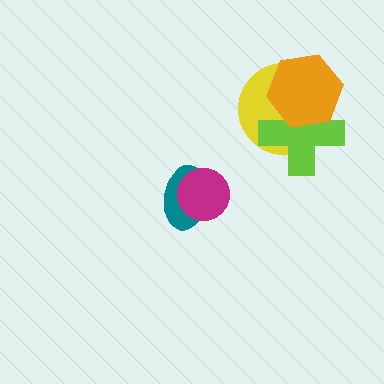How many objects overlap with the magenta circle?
1 object overlaps with the magenta circle.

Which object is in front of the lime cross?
The orange hexagon is in front of the lime cross.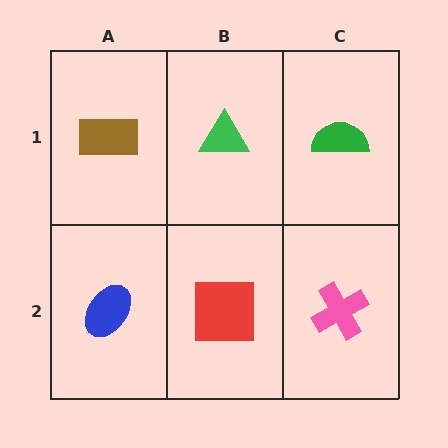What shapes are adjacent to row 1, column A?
A blue ellipse (row 2, column A), a green triangle (row 1, column B).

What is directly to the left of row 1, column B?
A brown rectangle.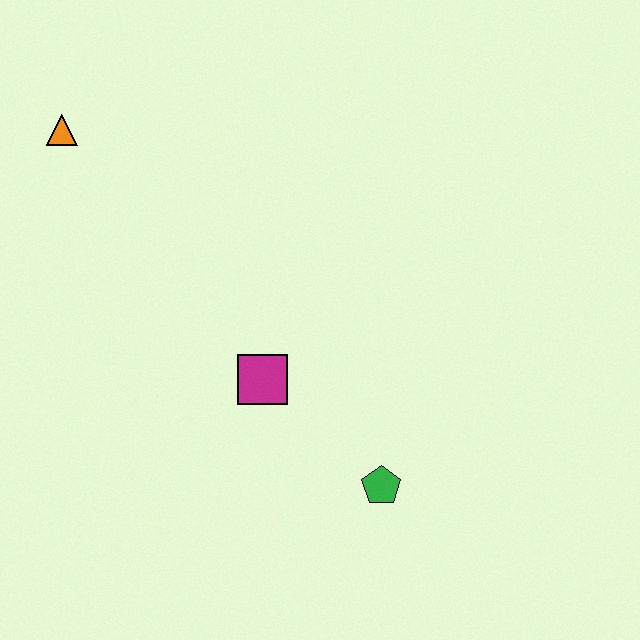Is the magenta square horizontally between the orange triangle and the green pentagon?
Yes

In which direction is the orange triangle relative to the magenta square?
The orange triangle is above the magenta square.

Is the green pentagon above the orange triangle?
No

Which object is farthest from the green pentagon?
The orange triangle is farthest from the green pentagon.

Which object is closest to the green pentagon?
The magenta square is closest to the green pentagon.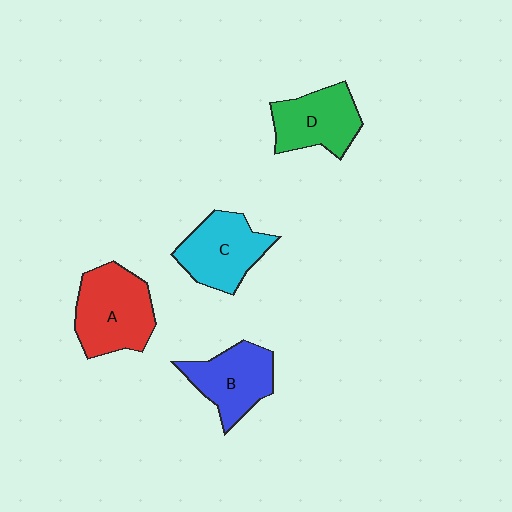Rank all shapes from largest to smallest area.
From largest to smallest: A (red), C (cyan), B (blue), D (green).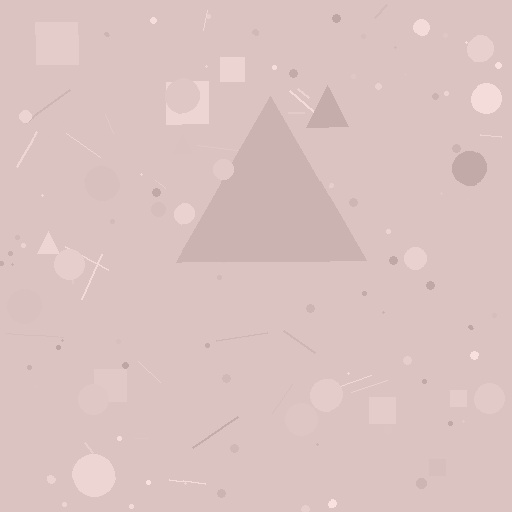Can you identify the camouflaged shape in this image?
The camouflaged shape is a triangle.